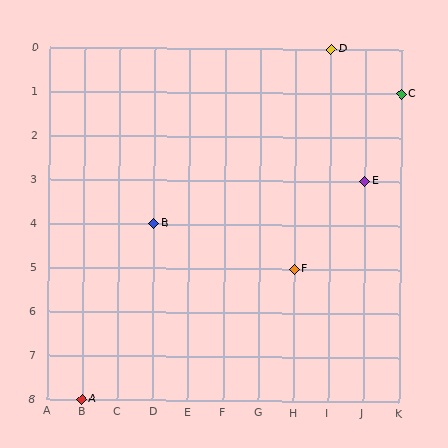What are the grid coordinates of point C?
Point C is at grid coordinates (K, 1).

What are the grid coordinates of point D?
Point D is at grid coordinates (I, 0).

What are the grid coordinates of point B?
Point B is at grid coordinates (D, 4).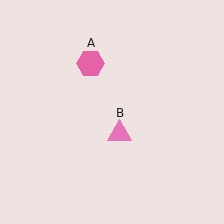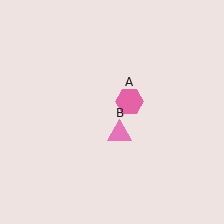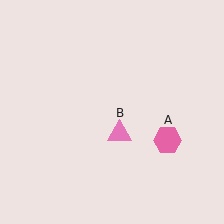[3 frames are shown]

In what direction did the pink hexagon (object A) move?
The pink hexagon (object A) moved down and to the right.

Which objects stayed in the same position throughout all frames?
Pink triangle (object B) remained stationary.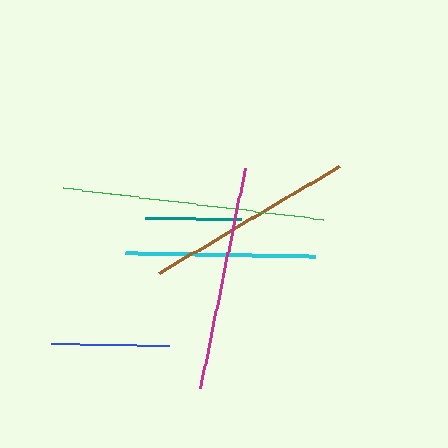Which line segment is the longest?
The green line is the longest at approximately 263 pixels.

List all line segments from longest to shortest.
From longest to shortest: green, magenta, brown, cyan, blue, teal.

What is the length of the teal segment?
The teal segment is approximately 96 pixels long.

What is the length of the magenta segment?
The magenta segment is approximately 223 pixels long.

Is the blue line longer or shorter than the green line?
The green line is longer than the blue line.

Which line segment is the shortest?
The teal line is the shortest at approximately 96 pixels.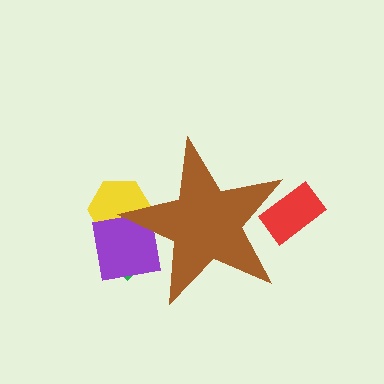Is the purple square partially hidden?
Yes, the purple square is partially hidden behind the brown star.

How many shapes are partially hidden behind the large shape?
4 shapes are partially hidden.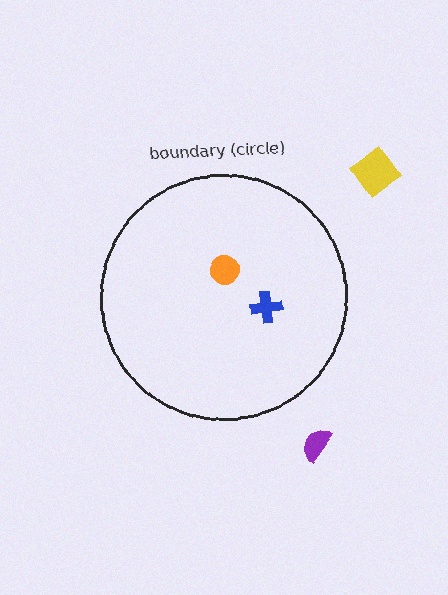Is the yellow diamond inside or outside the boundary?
Outside.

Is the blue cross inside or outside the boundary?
Inside.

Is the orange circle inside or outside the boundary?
Inside.